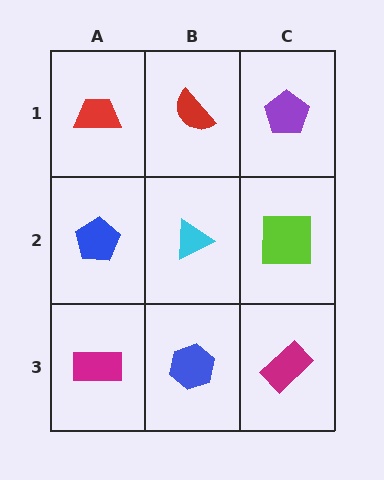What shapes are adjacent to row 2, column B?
A red semicircle (row 1, column B), a blue hexagon (row 3, column B), a blue pentagon (row 2, column A), a lime square (row 2, column C).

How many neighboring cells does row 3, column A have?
2.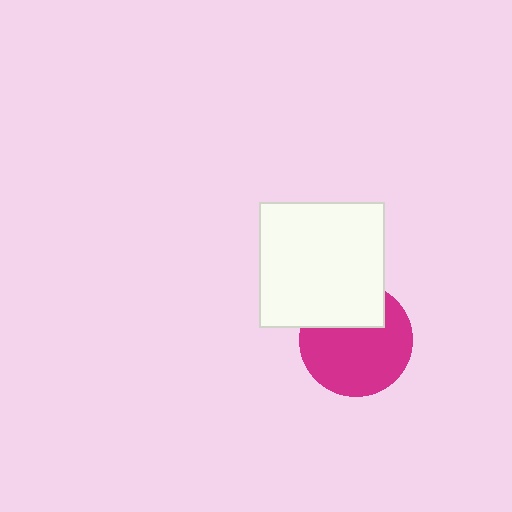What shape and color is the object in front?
The object in front is a white square.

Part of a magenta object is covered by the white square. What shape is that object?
It is a circle.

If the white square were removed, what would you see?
You would see the complete magenta circle.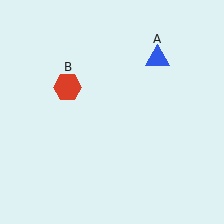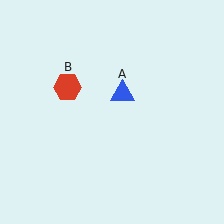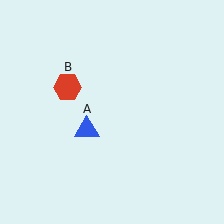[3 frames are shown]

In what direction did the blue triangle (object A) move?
The blue triangle (object A) moved down and to the left.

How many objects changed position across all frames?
1 object changed position: blue triangle (object A).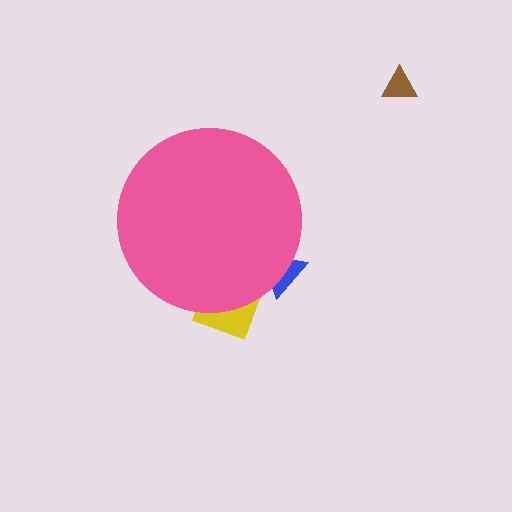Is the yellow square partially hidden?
Yes, the yellow square is partially hidden behind the pink circle.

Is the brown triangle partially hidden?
No, the brown triangle is fully visible.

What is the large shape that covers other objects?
A pink circle.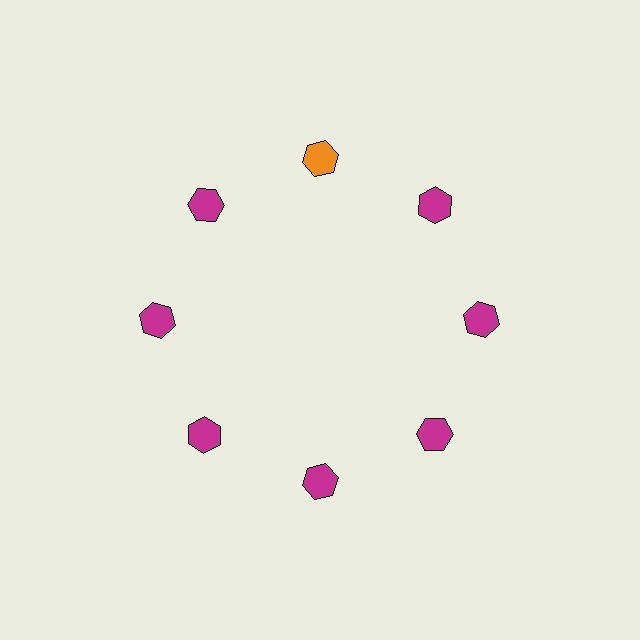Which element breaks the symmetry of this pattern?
The orange hexagon at roughly the 12 o'clock position breaks the symmetry. All other shapes are magenta hexagons.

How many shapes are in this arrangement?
There are 8 shapes arranged in a ring pattern.